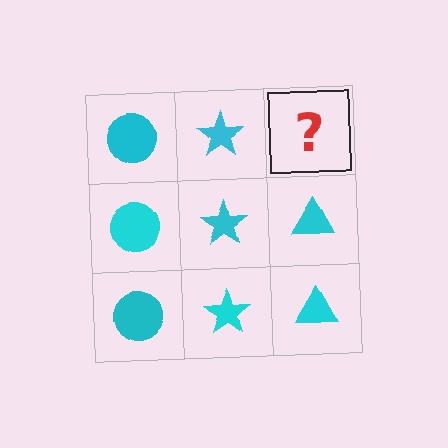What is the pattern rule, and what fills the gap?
The rule is that each column has a consistent shape. The gap should be filled with a cyan triangle.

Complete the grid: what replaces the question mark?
The question mark should be replaced with a cyan triangle.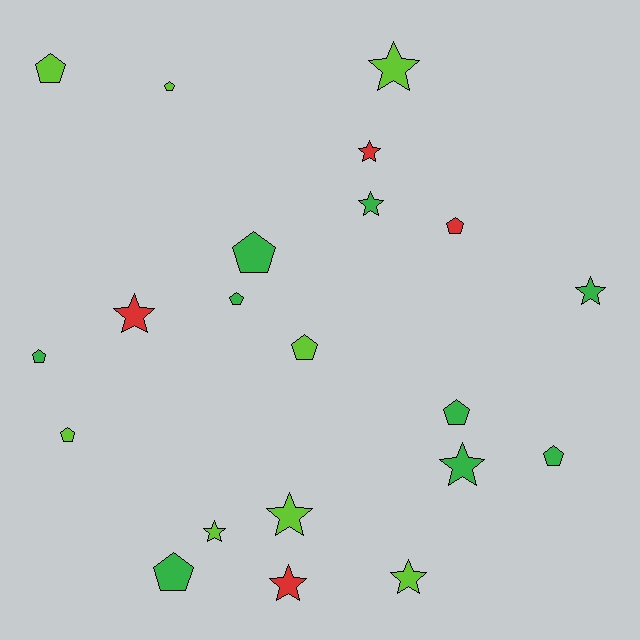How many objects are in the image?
There are 21 objects.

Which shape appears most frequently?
Pentagon, with 11 objects.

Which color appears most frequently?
Green, with 9 objects.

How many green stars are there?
There are 3 green stars.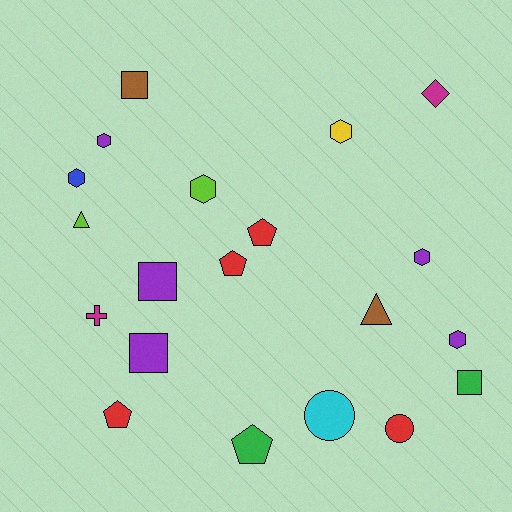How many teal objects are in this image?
There are no teal objects.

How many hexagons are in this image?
There are 6 hexagons.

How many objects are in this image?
There are 20 objects.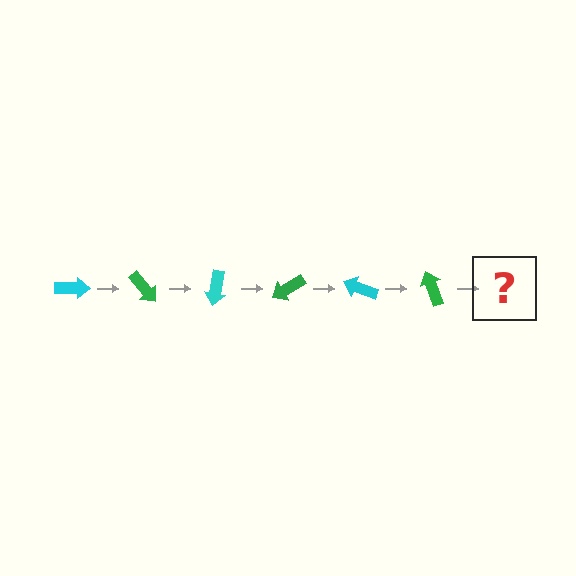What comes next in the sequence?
The next element should be a cyan arrow, rotated 300 degrees from the start.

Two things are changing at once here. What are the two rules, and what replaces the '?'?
The two rules are that it rotates 50 degrees each step and the color cycles through cyan and green. The '?' should be a cyan arrow, rotated 300 degrees from the start.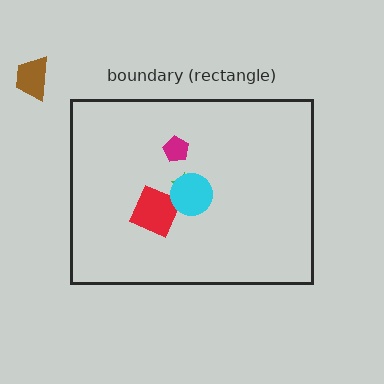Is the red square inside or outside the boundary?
Inside.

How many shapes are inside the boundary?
4 inside, 1 outside.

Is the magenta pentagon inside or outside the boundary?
Inside.